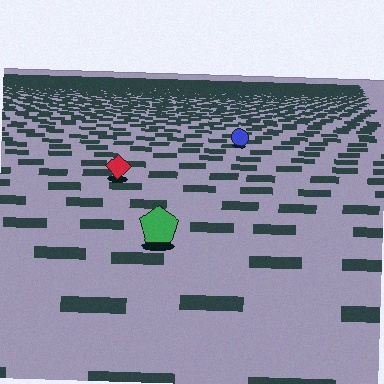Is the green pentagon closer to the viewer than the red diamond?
Yes. The green pentagon is closer — you can tell from the texture gradient: the ground texture is coarser near it.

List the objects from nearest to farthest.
From nearest to farthest: the green pentagon, the red diamond, the blue circle.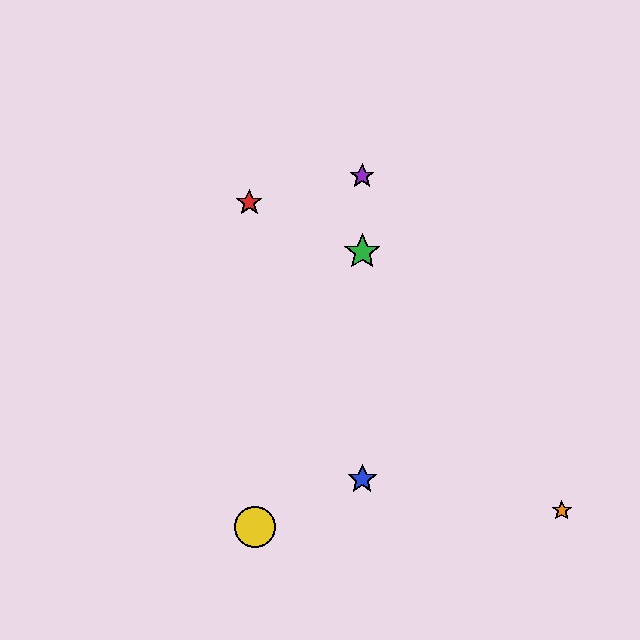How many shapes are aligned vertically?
3 shapes (the blue star, the green star, the purple star) are aligned vertically.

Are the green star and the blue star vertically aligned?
Yes, both are at x≈362.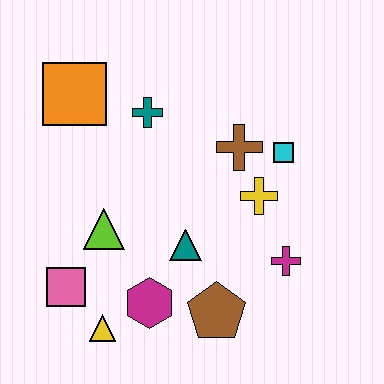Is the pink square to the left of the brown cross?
Yes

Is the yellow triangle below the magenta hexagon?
Yes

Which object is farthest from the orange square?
The magenta cross is farthest from the orange square.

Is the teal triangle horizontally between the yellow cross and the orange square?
Yes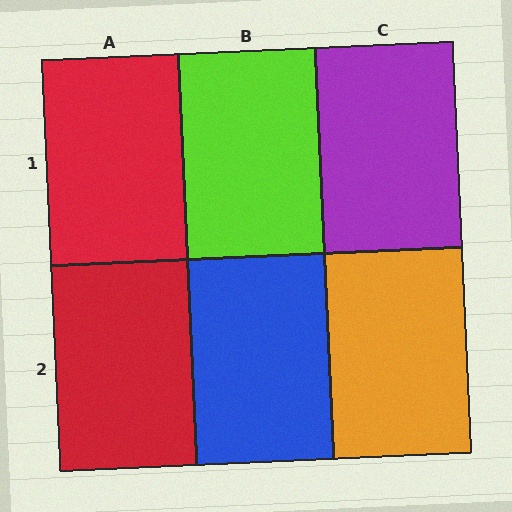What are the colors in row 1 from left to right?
Red, lime, purple.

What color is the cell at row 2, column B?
Blue.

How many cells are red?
2 cells are red.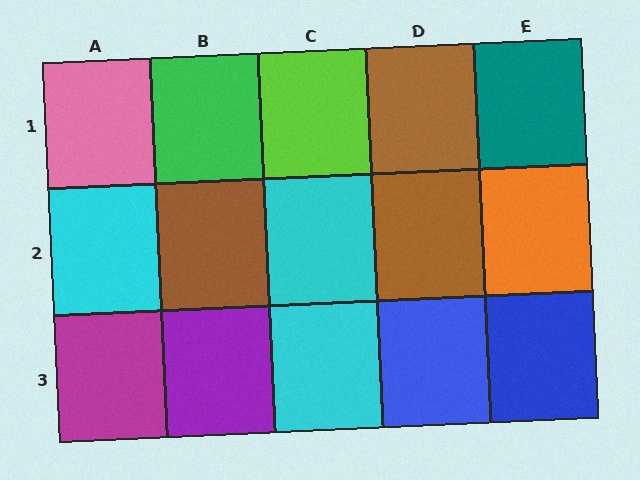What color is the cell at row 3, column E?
Blue.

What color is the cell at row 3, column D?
Blue.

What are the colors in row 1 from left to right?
Pink, green, lime, brown, teal.